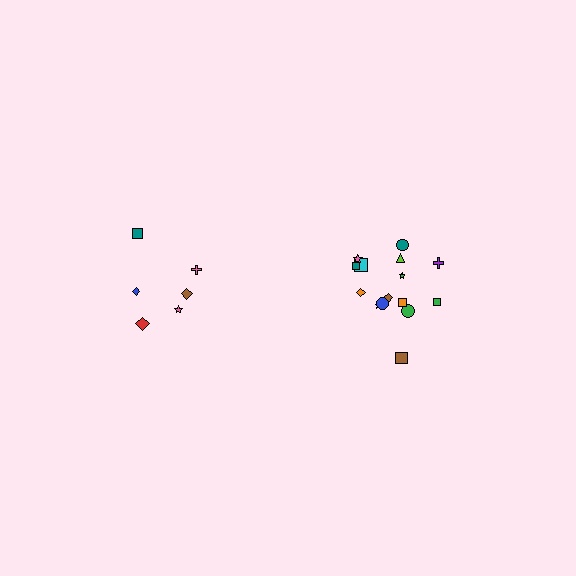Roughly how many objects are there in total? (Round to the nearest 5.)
Roughly 20 objects in total.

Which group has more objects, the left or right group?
The right group.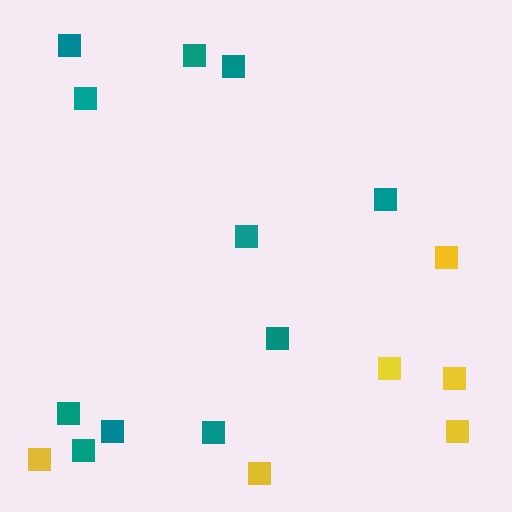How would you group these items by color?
There are 2 groups: one group of teal squares (11) and one group of yellow squares (6).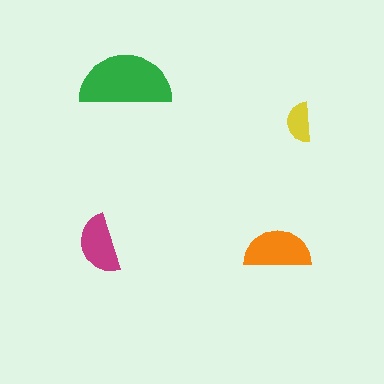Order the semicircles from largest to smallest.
the green one, the orange one, the magenta one, the yellow one.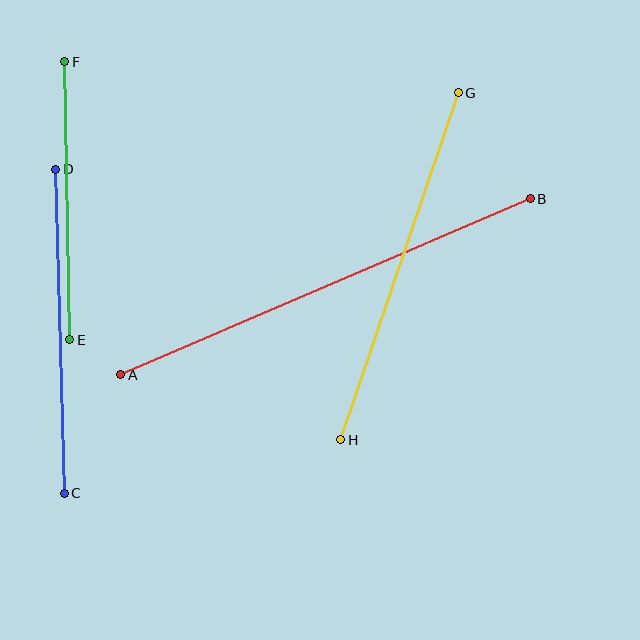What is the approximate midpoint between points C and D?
The midpoint is at approximately (60, 331) pixels.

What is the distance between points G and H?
The distance is approximately 366 pixels.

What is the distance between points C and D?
The distance is approximately 325 pixels.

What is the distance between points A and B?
The distance is approximately 445 pixels.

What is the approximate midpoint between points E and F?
The midpoint is at approximately (67, 201) pixels.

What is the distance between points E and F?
The distance is approximately 278 pixels.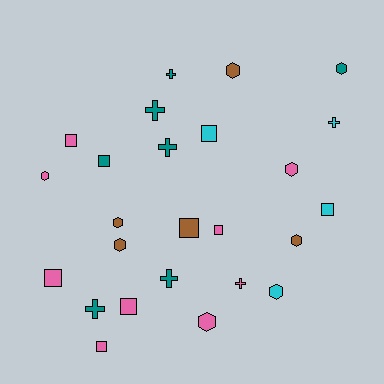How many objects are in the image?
There are 25 objects.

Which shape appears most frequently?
Square, with 9 objects.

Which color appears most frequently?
Pink, with 9 objects.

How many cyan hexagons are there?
There is 1 cyan hexagon.